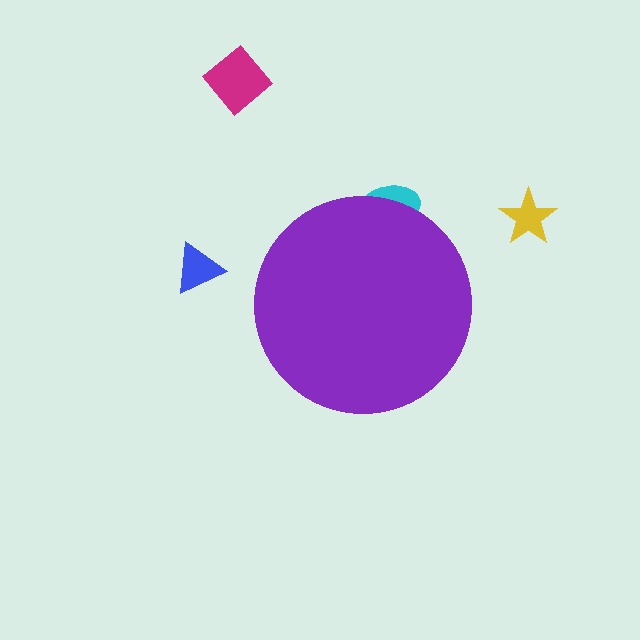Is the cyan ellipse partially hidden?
Yes, the cyan ellipse is partially hidden behind the purple circle.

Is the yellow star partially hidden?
No, the yellow star is fully visible.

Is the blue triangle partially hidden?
No, the blue triangle is fully visible.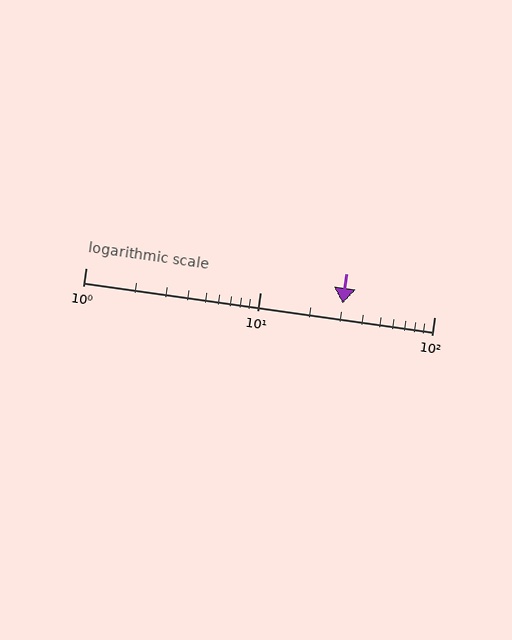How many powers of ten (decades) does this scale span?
The scale spans 2 decades, from 1 to 100.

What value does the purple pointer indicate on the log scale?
The pointer indicates approximately 30.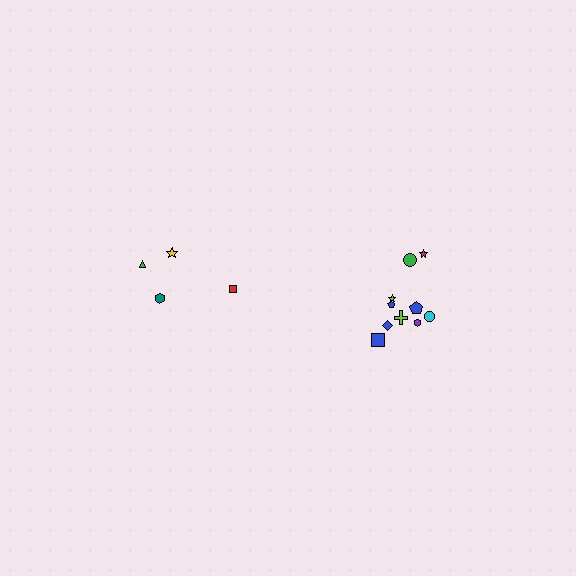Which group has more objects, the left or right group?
The right group.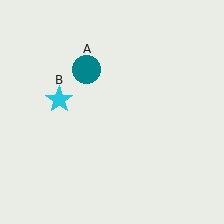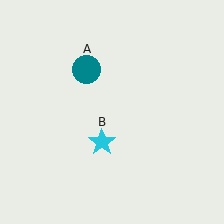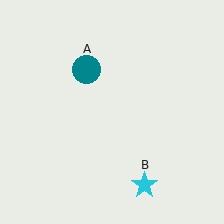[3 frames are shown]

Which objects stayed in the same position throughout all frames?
Teal circle (object A) remained stationary.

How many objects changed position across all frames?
1 object changed position: cyan star (object B).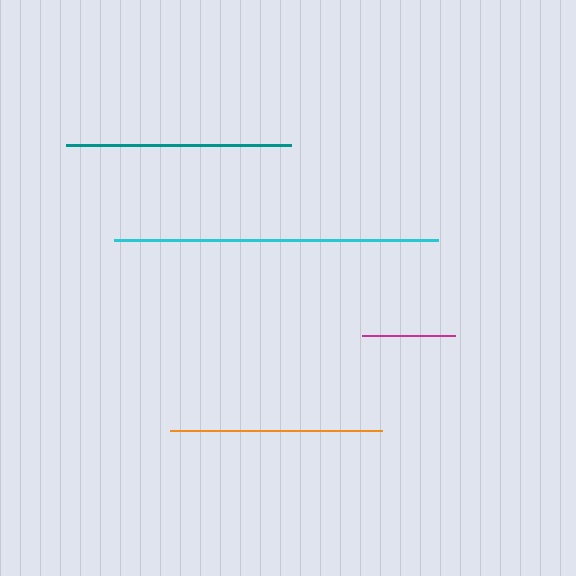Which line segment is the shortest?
The magenta line is the shortest at approximately 92 pixels.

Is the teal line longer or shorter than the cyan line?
The cyan line is longer than the teal line.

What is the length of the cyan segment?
The cyan segment is approximately 324 pixels long.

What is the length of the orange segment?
The orange segment is approximately 212 pixels long.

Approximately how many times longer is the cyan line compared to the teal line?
The cyan line is approximately 1.4 times the length of the teal line.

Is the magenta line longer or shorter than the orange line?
The orange line is longer than the magenta line.